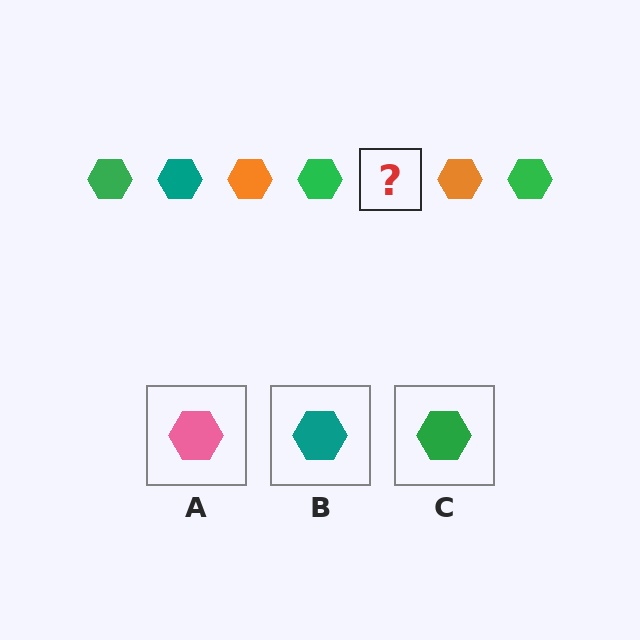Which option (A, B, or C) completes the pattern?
B.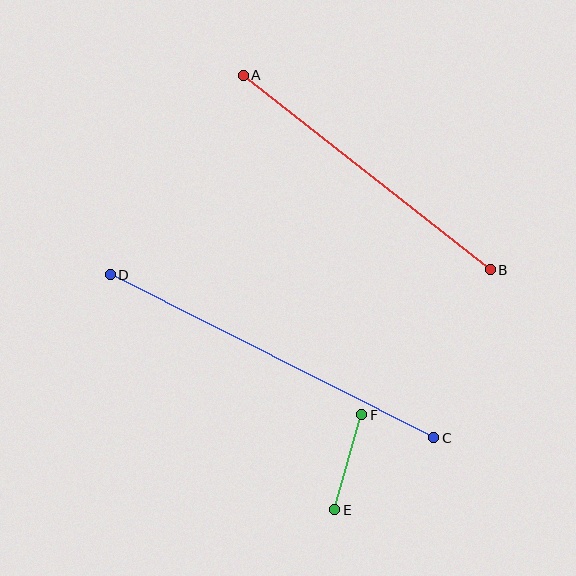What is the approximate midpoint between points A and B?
The midpoint is at approximately (367, 173) pixels.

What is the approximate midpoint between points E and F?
The midpoint is at approximately (348, 462) pixels.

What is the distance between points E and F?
The distance is approximately 99 pixels.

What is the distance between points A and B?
The distance is approximately 315 pixels.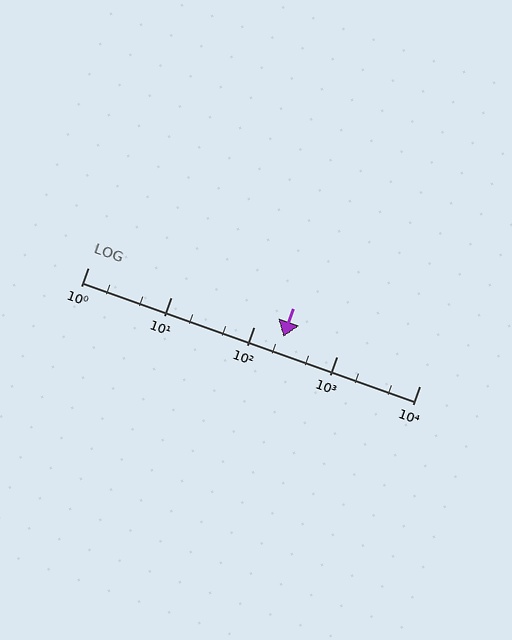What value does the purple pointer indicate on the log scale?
The pointer indicates approximately 230.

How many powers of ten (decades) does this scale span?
The scale spans 4 decades, from 1 to 10000.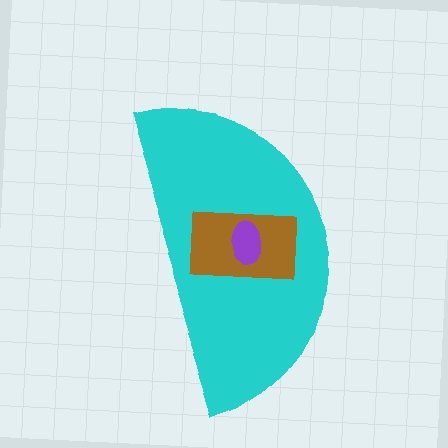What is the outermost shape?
The cyan semicircle.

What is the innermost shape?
The purple ellipse.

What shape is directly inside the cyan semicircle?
The brown rectangle.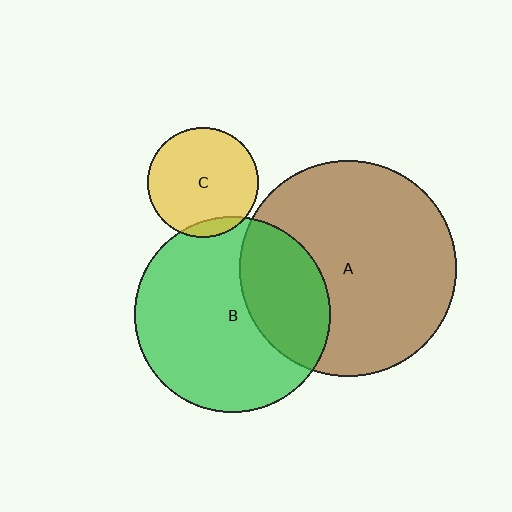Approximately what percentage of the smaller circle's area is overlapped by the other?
Approximately 10%.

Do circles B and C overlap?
Yes.